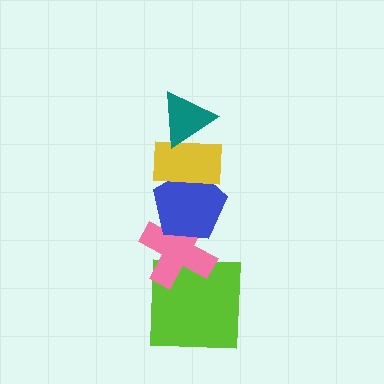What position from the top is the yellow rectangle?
The yellow rectangle is 2nd from the top.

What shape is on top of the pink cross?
The blue pentagon is on top of the pink cross.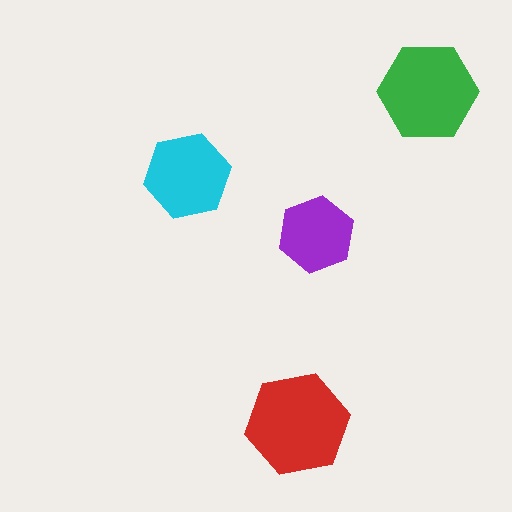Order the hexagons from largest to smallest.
the red one, the green one, the cyan one, the purple one.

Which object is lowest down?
The red hexagon is bottommost.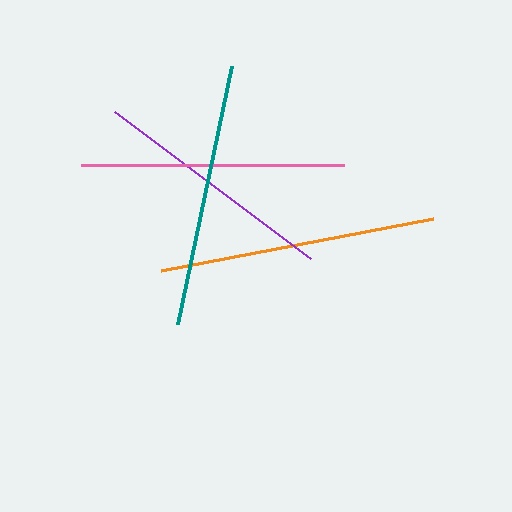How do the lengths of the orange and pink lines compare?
The orange and pink lines are approximately the same length.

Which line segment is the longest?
The orange line is the longest at approximately 277 pixels.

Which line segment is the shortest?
The purple line is the shortest at approximately 245 pixels.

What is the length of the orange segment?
The orange segment is approximately 277 pixels long.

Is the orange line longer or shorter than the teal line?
The orange line is longer than the teal line.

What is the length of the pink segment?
The pink segment is approximately 263 pixels long.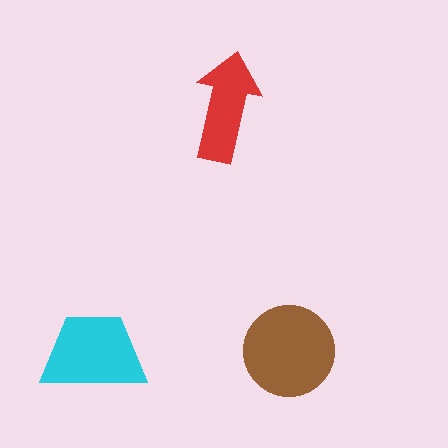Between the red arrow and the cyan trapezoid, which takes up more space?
The cyan trapezoid.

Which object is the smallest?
The red arrow.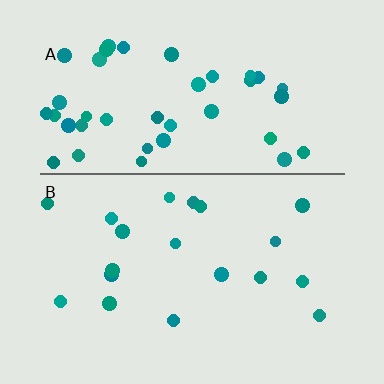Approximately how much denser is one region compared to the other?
Approximately 2.2× — region A over region B.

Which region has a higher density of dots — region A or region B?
A (the top).